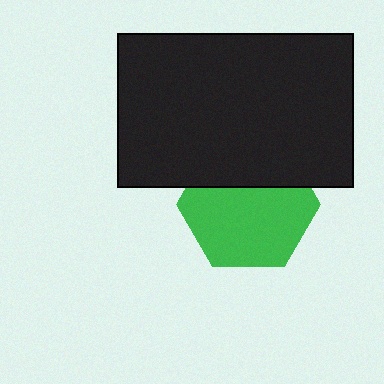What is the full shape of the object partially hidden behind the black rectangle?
The partially hidden object is a green hexagon.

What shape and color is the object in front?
The object in front is a black rectangle.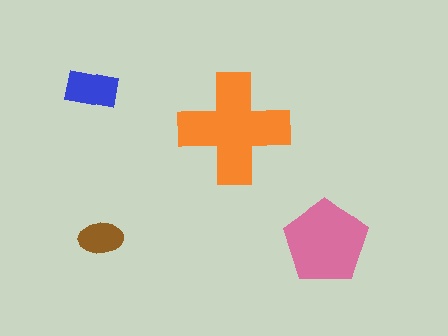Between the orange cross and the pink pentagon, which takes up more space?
The orange cross.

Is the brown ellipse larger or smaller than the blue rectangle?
Smaller.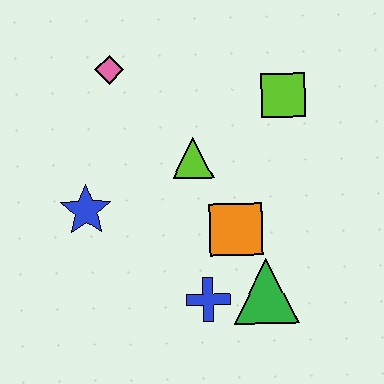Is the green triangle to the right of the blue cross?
Yes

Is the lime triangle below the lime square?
Yes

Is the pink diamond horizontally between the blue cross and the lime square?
No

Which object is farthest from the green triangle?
The pink diamond is farthest from the green triangle.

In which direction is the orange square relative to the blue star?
The orange square is to the right of the blue star.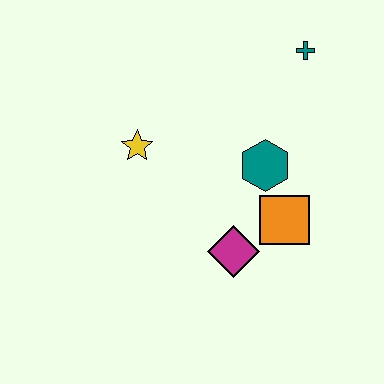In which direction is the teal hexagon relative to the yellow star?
The teal hexagon is to the right of the yellow star.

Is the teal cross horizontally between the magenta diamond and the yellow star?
No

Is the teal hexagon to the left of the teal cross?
Yes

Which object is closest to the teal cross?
The teal hexagon is closest to the teal cross.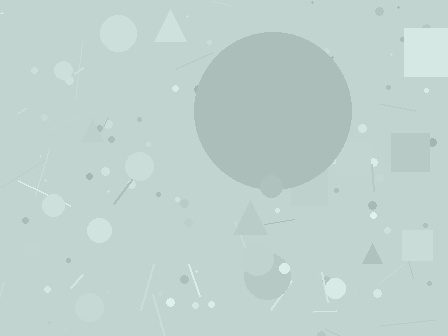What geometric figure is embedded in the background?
A circle is embedded in the background.